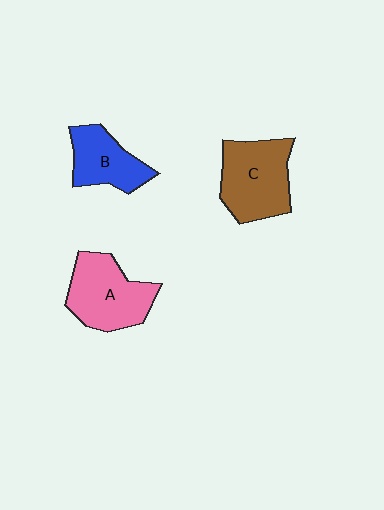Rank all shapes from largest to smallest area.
From largest to smallest: C (brown), A (pink), B (blue).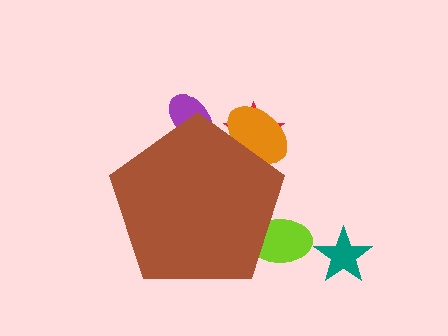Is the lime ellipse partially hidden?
Yes, the lime ellipse is partially hidden behind the brown pentagon.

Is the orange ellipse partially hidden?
Yes, the orange ellipse is partially hidden behind the brown pentagon.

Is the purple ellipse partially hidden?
Yes, the purple ellipse is partially hidden behind the brown pentagon.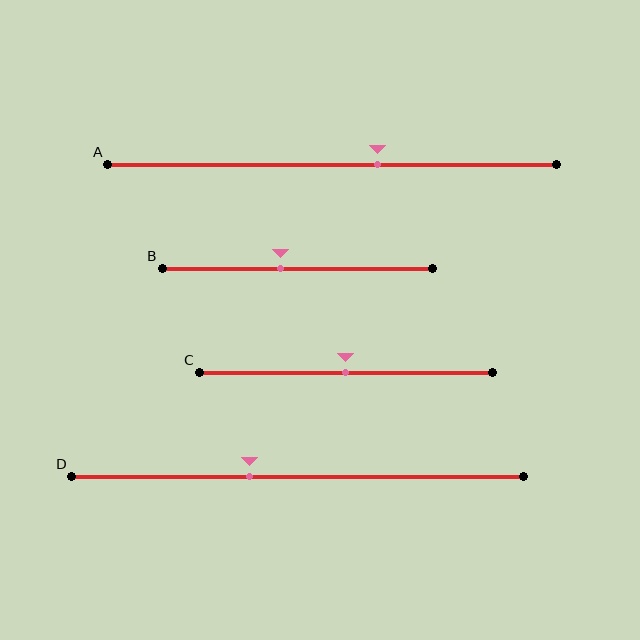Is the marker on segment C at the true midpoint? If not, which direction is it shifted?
Yes, the marker on segment C is at the true midpoint.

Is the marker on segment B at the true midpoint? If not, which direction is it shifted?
No, the marker on segment B is shifted to the left by about 6% of the segment length.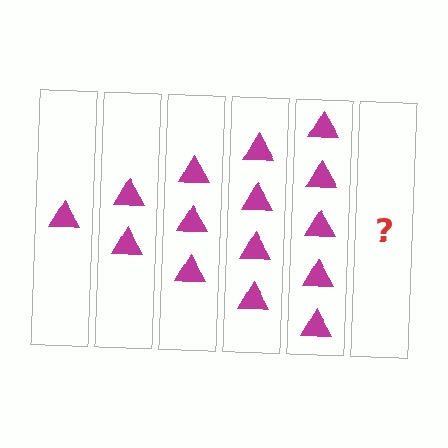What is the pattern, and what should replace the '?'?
The pattern is that each step adds one more triangle. The '?' should be 6 triangles.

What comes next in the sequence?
The next element should be 6 triangles.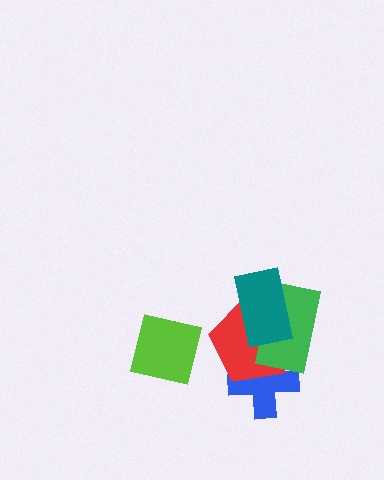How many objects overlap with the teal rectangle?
2 objects overlap with the teal rectangle.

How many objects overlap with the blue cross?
2 objects overlap with the blue cross.